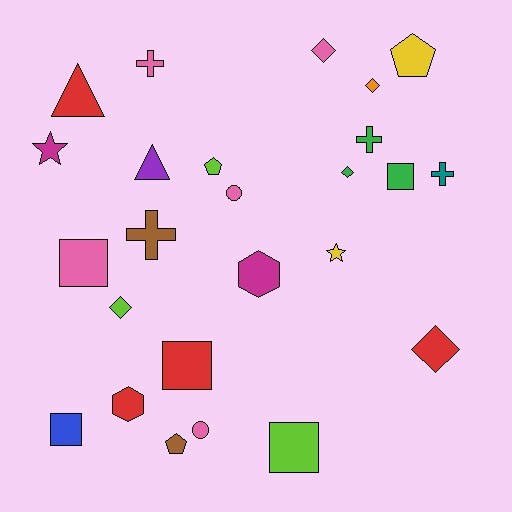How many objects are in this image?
There are 25 objects.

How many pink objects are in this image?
There are 5 pink objects.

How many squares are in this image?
There are 5 squares.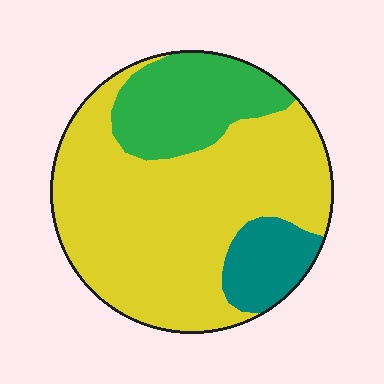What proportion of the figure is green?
Green covers about 20% of the figure.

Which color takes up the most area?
Yellow, at roughly 70%.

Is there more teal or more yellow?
Yellow.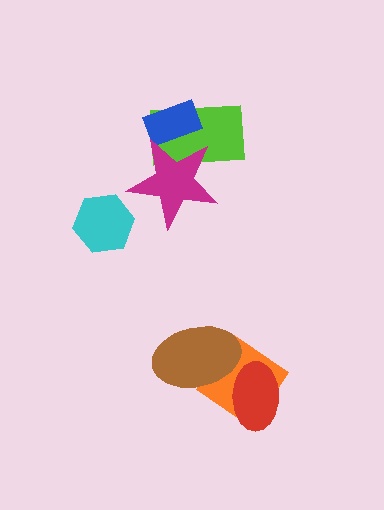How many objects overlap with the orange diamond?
2 objects overlap with the orange diamond.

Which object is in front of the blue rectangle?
The magenta star is in front of the blue rectangle.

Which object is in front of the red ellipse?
The brown ellipse is in front of the red ellipse.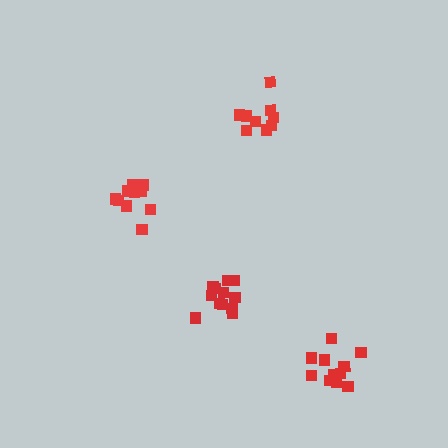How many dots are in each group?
Group 1: 10 dots, Group 2: 13 dots, Group 3: 9 dots, Group 4: 11 dots (43 total).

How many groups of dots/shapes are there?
There are 4 groups.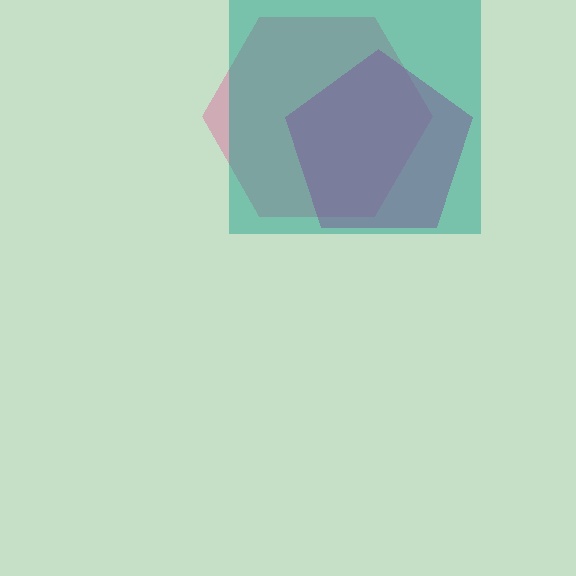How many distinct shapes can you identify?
There are 3 distinct shapes: a pink hexagon, a magenta pentagon, a teal square.